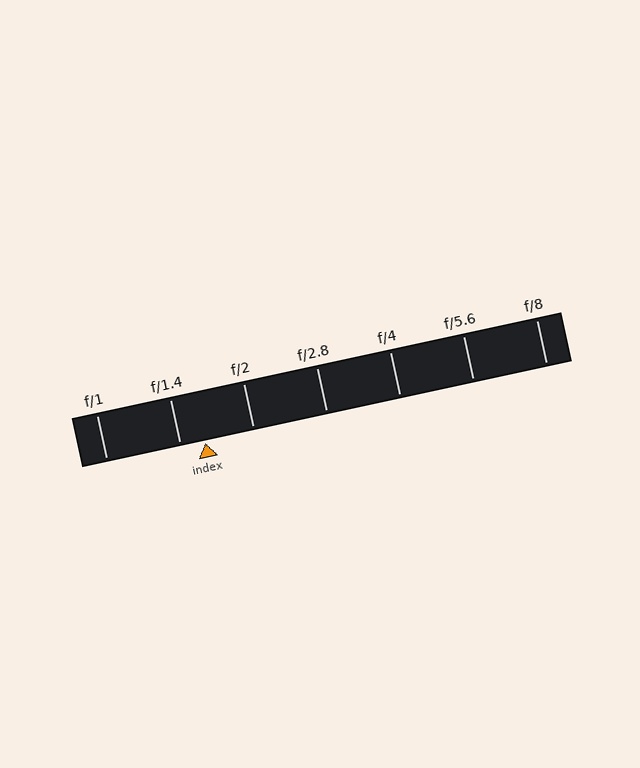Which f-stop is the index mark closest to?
The index mark is closest to f/1.4.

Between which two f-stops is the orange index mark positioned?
The index mark is between f/1.4 and f/2.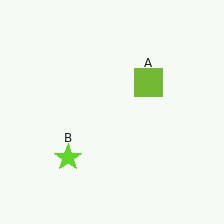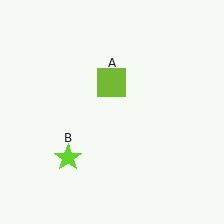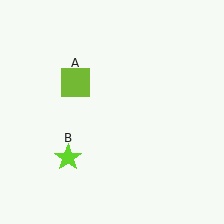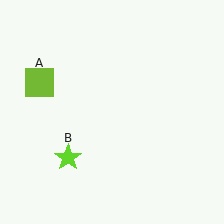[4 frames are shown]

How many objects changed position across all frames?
1 object changed position: lime square (object A).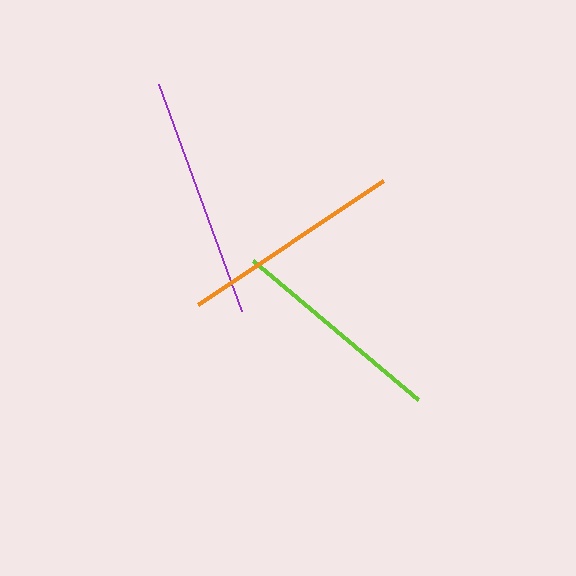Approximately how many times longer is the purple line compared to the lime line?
The purple line is approximately 1.1 times the length of the lime line.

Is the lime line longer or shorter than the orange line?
The orange line is longer than the lime line.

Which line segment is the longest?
The purple line is the longest at approximately 242 pixels.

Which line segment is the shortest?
The lime line is the shortest at approximately 215 pixels.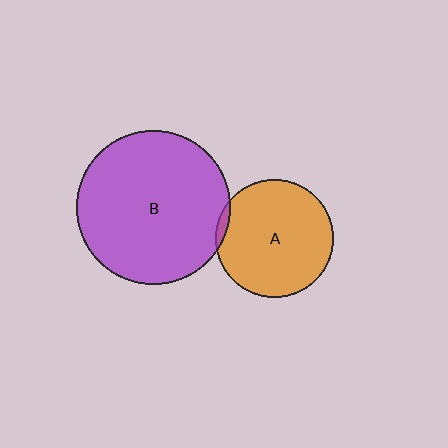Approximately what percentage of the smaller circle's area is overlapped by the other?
Approximately 5%.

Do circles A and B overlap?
Yes.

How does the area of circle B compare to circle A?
Approximately 1.7 times.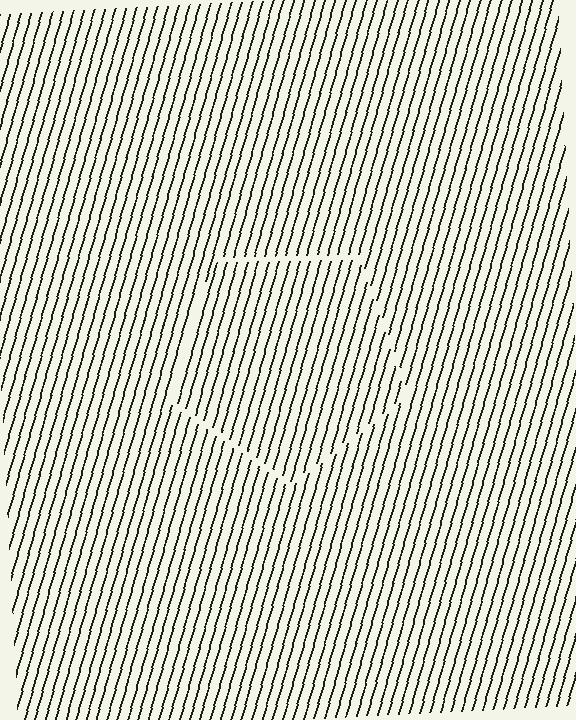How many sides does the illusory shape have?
5 sides — the line-ends trace a pentagon.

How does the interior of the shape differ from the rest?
The interior of the shape contains the same grating, shifted by half a period — the contour is defined by the phase discontinuity where line-ends from the inner and outer gratings abut.